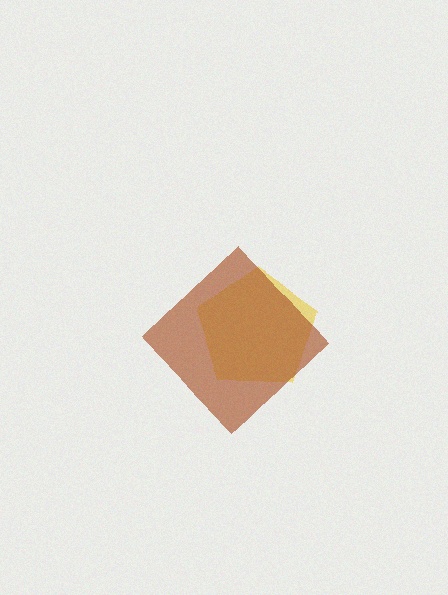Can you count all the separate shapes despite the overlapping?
Yes, there are 2 separate shapes.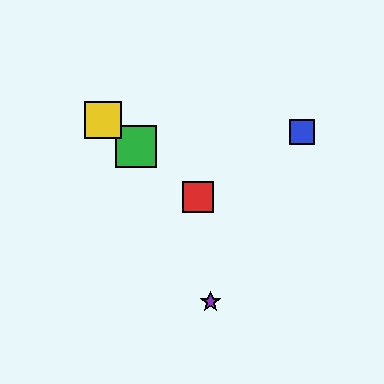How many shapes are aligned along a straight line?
3 shapes (the red square, the green square, the yellow square) are aligned along a straight line.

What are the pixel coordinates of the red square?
The red square is at (198, 197).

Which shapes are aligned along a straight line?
The red square, the green square, the yellow square are aligned along a straight line.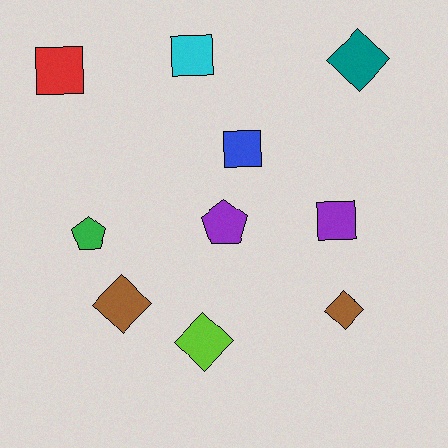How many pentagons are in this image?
There are 2 pentagons.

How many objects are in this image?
There are 10 objects.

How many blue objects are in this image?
There is 1 blue object.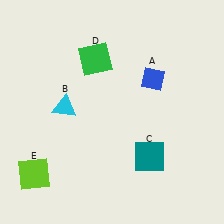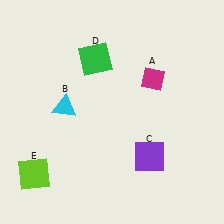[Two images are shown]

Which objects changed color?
A changed from blue to magenta. C changed from teal to purple.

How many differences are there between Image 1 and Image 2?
There are 2 differences between the two images.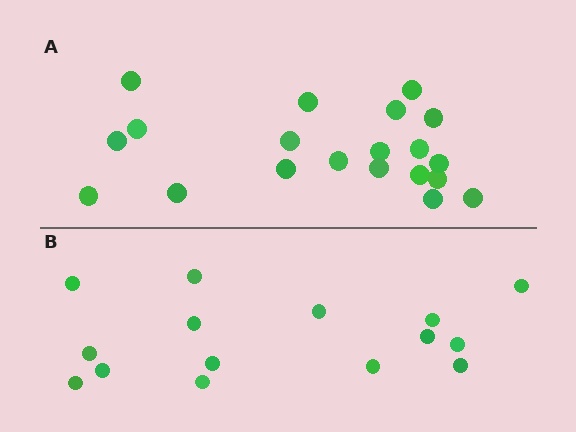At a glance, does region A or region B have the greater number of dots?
Region A (the top region) has more dots.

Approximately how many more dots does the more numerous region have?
Region A has about 5 more dots than region B.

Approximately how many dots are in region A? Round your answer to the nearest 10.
About 20 dots.